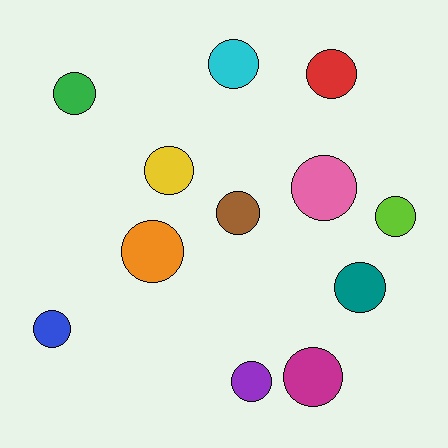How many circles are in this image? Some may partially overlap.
There are 12 circles.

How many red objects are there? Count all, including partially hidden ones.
There is 1 red object.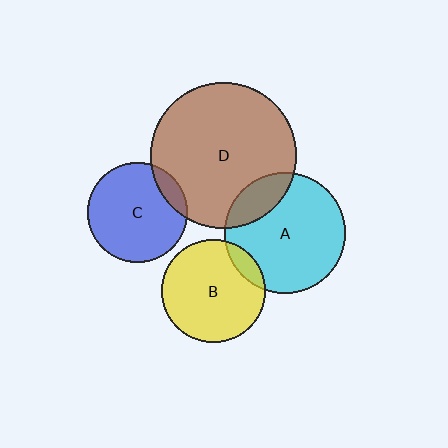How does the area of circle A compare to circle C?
Approximately 1.5 times.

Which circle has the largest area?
Circle D (brown).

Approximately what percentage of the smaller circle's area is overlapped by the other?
Approximately 20%.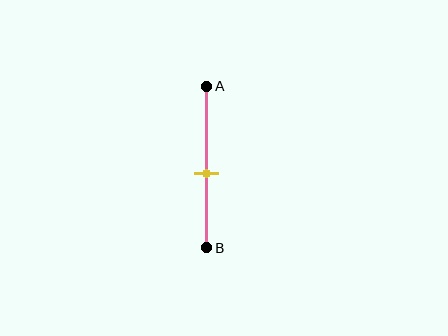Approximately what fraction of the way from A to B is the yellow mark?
The yellow mark is approximately 55% of the way from A to B.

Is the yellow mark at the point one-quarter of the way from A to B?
No, the mark is at about 55% from A, not at the 25% one-quarter point.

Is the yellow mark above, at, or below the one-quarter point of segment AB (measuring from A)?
The yellow mark is below the one-quarter point of segment AB.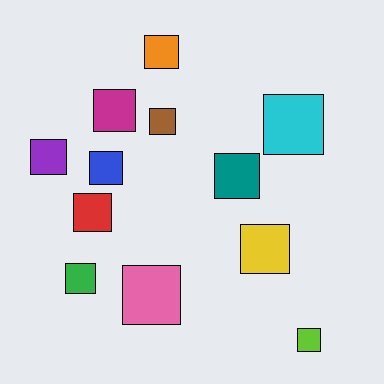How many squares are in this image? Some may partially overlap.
There are 12 squares.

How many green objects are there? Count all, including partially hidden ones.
There is 1 green object.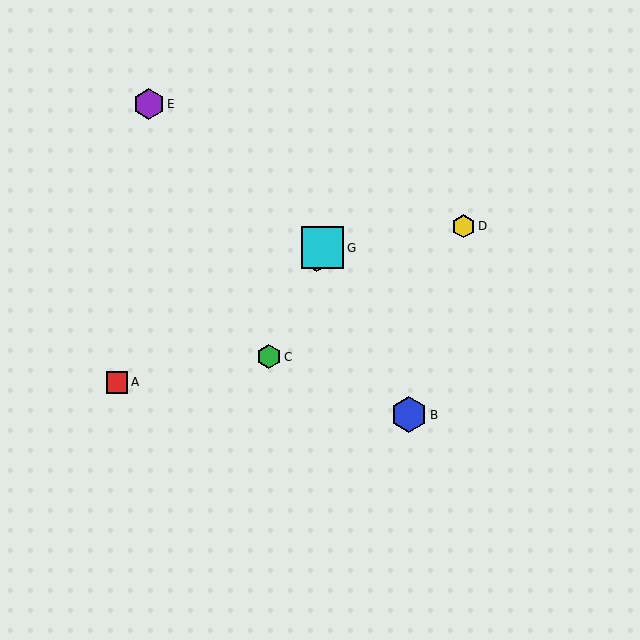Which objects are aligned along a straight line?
Objects C, F, G are aligned along a straight line.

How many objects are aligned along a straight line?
3 objects (C, F, G) are aligned along a straight line.